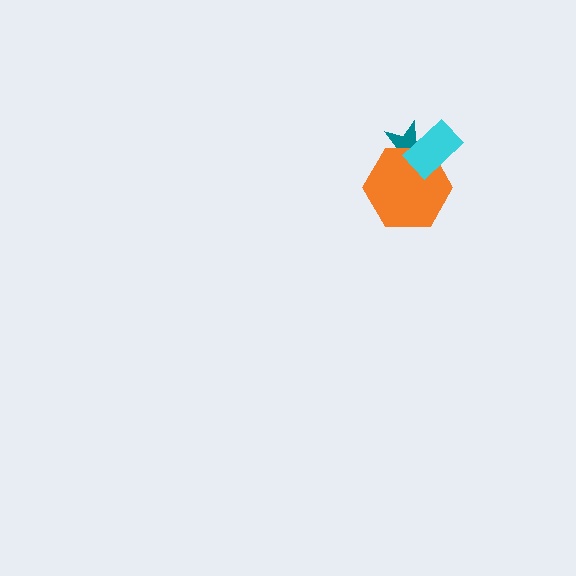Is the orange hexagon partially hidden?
Yes, it is partially covered by another shape.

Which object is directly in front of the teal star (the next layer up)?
The orange hexagon is directly in front of the teal star.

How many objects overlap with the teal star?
2 objects overlap with the teal star.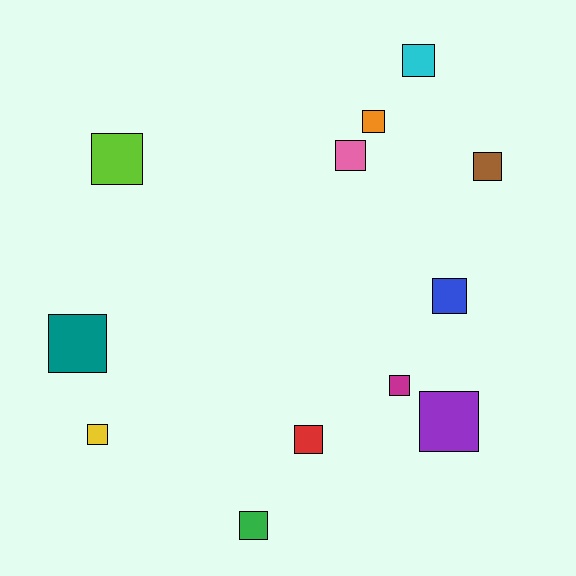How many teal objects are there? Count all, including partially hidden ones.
There is 1 teal object.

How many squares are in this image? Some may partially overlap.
There are 12 squares.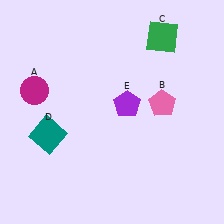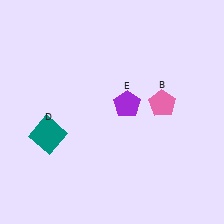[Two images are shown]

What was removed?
The magenta circle (A), the green square (C) were removed in Image 2.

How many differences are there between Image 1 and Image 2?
There are 2 differences between the two images.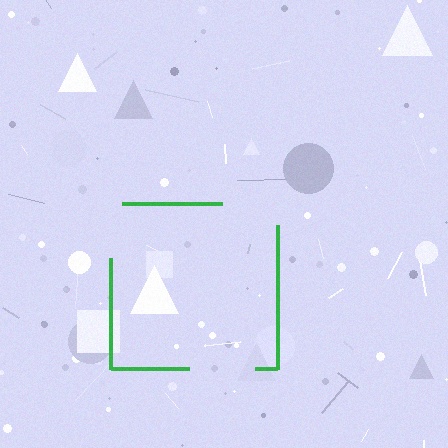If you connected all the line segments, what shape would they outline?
They would outline a square.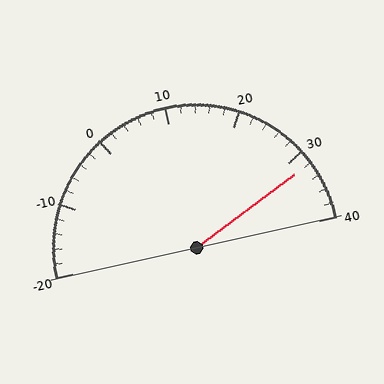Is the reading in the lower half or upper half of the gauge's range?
The reading is in the upper half of the range (-20 to 40).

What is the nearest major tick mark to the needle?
The nearest major tick mark is 30.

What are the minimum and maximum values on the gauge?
The gauge ranges from -20 to 40.